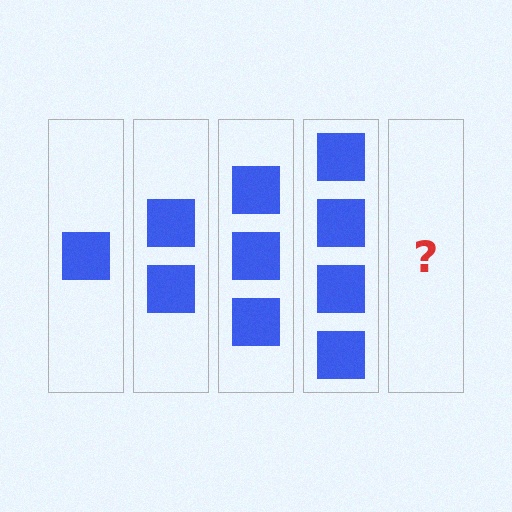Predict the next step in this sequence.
The next step is 5 squares.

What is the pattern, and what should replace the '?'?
The pattern is that each step adds one more square. The '?' should be 5 squares.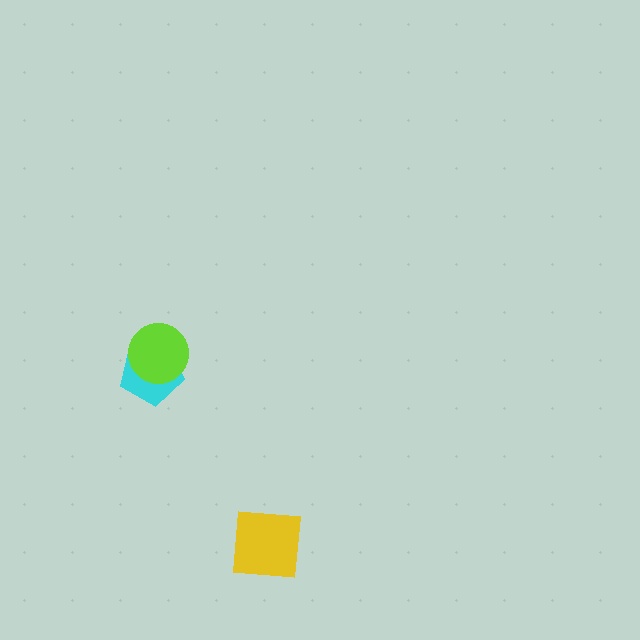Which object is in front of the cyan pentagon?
The lime circle is in front of the cyan pentagon.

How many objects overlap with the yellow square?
0 objects overlap with the yellow square.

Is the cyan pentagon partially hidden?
Yes, it is partially covered by another shape.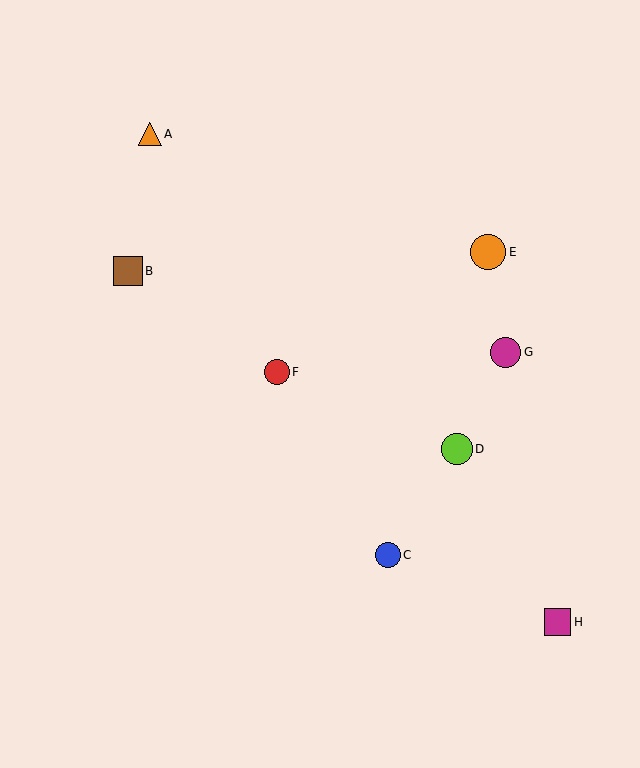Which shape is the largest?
The orange circle (labeled E) is the largest.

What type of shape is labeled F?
Shape F is a red circle.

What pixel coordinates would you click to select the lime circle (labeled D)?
Click at (457, 449) to select the lime circle D.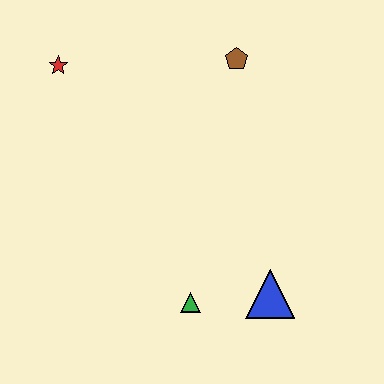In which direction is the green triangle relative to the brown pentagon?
The green triangle is below the brown pentagon.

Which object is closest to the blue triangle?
The green triangle is closest to the blue triangle.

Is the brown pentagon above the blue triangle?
Yes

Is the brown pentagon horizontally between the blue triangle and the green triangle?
Yes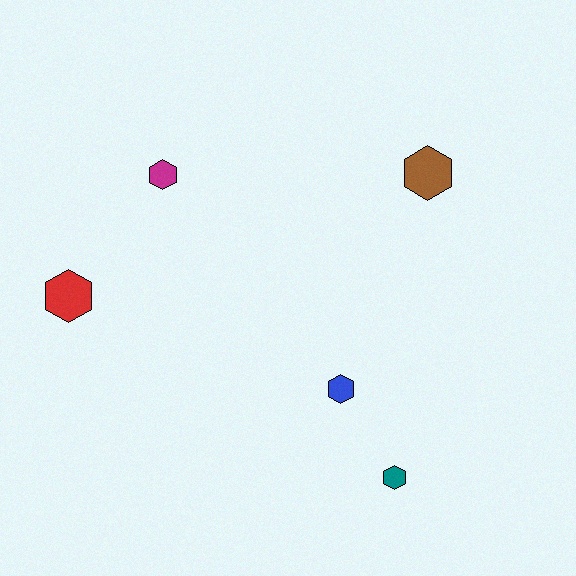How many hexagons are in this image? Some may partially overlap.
There are 5 hexagons.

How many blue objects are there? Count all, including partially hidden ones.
There is 1 blue object.